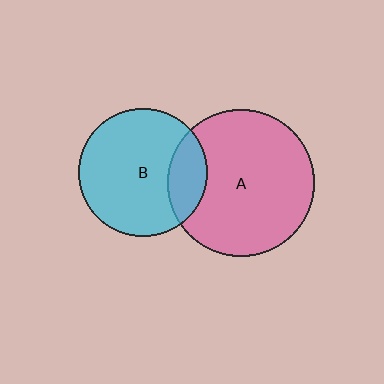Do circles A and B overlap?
Yes.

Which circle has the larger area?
Circle A (pink).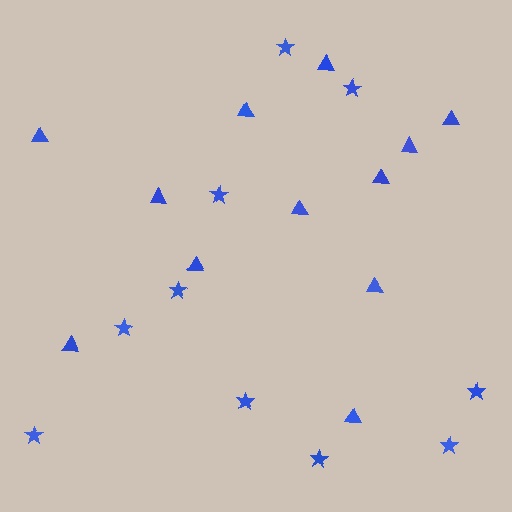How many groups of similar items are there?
There are 2 groups: one group of triangles (12) and one group of stars (10).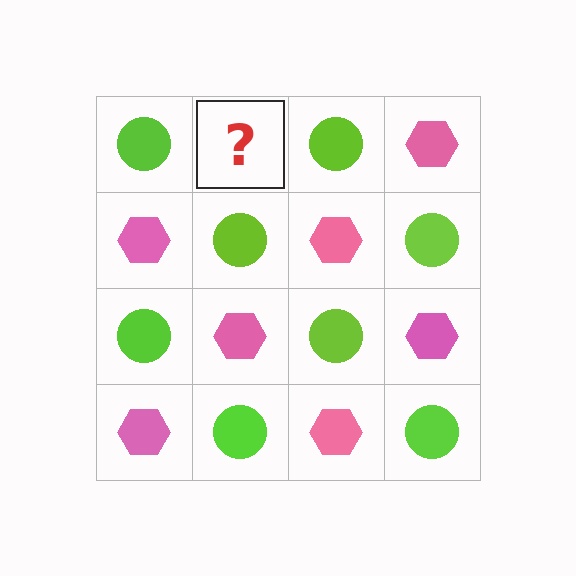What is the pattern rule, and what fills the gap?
The rule is that it alternates lime circle and pink hexagon in a checkerboard pattern. The gap should be filled with a pink hexagon.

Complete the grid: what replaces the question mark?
The question mark should be replaced with a pink hexagon.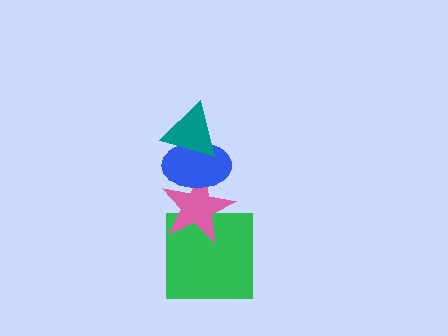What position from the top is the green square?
The green square is 4th from the top.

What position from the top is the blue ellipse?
The blue ellipse is 2nd from the top.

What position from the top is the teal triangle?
The teal triangle is 1st from the top.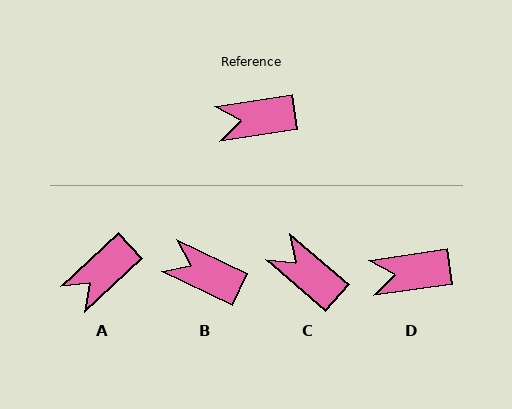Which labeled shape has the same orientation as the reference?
D.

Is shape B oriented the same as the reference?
No, it is off by about 34 degrees.